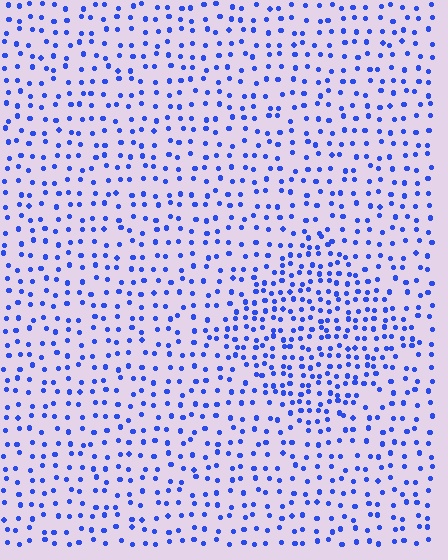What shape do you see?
I see a diamond.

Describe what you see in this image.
The image contains small blue elements arranged at two different densities. A diamond-shaped region is visible where the elements are more densely packed than the surrounding area.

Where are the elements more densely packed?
The elements are more densely packed inside the diamond boundary.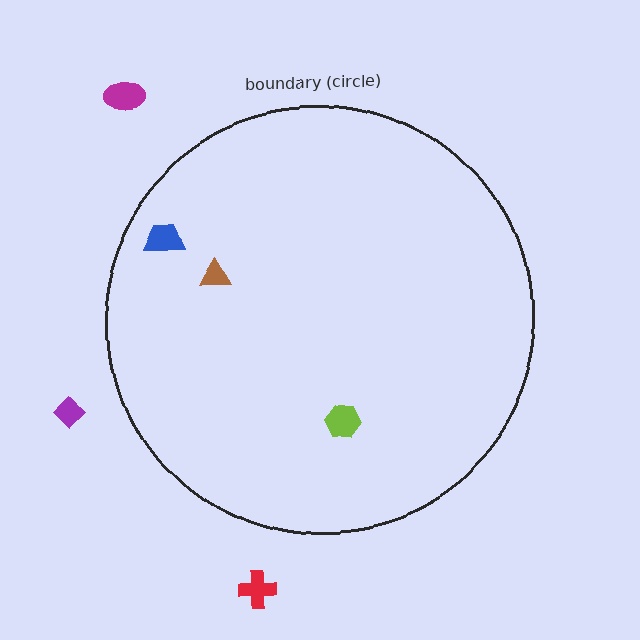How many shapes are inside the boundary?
3 inside, 3 outside.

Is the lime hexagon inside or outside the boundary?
Inside.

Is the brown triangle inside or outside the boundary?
Inside.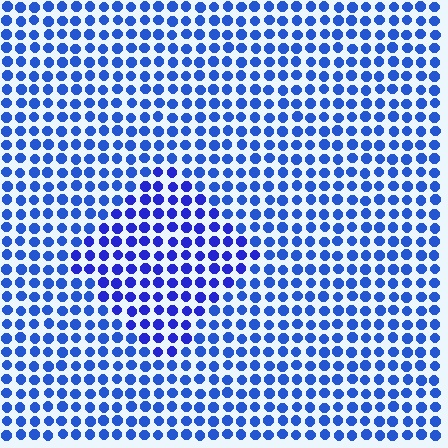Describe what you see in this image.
The image is filled with small blue elements in a uniform arrangement. A diamond-shaped region is visible where the elements are tinted to a slightly different hue, forming a subtle color boundary.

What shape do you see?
I see a diamond.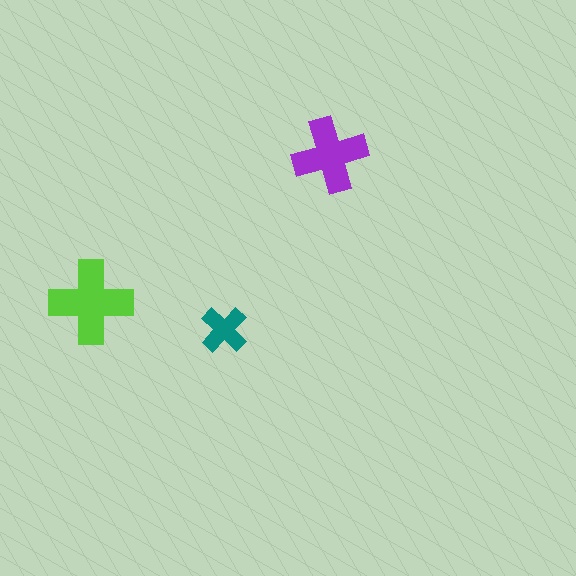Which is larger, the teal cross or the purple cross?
The purple one.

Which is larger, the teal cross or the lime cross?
The lime one.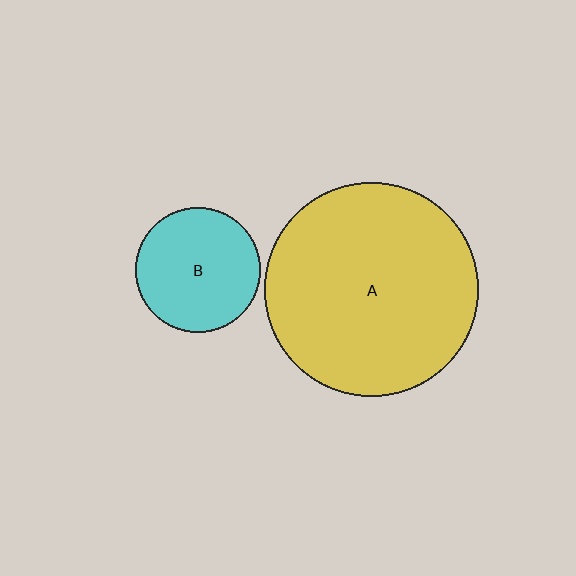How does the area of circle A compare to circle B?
Approximately 2.9 times.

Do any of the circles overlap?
No, none of the circles overlap.